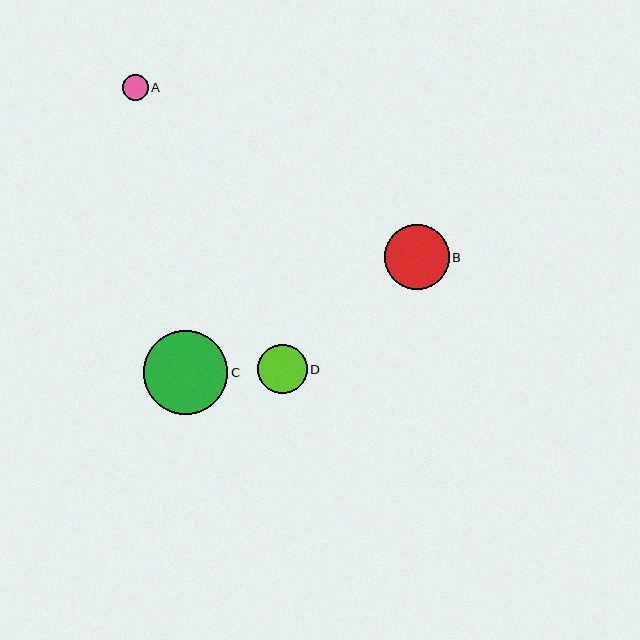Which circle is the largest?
Circle C is the largest with a size of approximately 84 pixels.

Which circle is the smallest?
Circle A is the smallest with a size of approximately 26 pixels.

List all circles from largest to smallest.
From largest to smallest: C, B, D, A.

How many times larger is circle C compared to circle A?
Circle C is approximately 3.3 times the size of circle A.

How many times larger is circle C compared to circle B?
Circle C is approximately 1.3 times the size of circle B.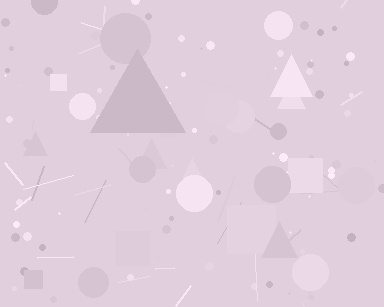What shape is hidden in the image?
A triangle is hidden in the image.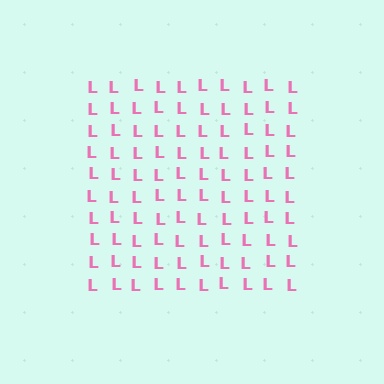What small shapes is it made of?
It is made of small letter L's.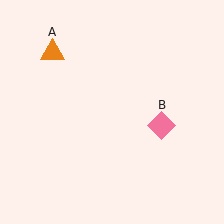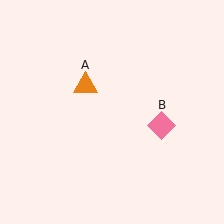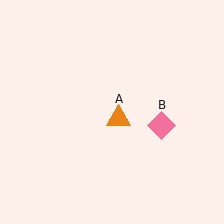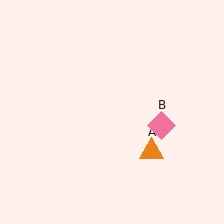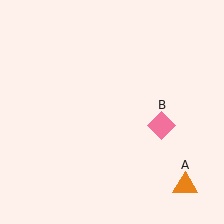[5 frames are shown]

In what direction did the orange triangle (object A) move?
The orange triangle (object A) moved down and to the right.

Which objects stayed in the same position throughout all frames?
Pink diamond (object B) remained stationary.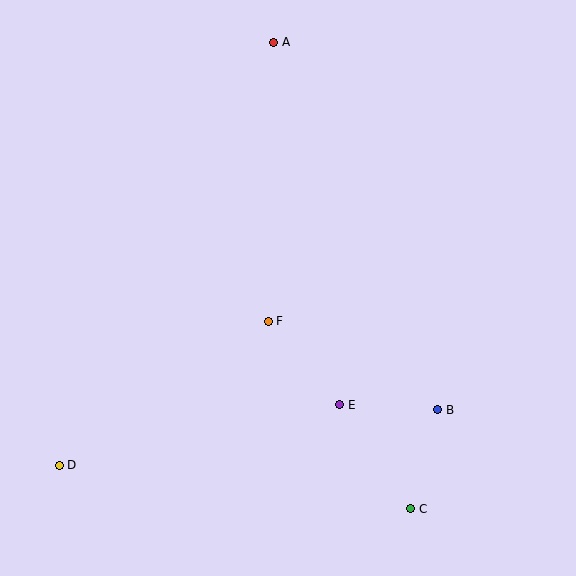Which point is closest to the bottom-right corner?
Point C is closest to the bottom-right corner.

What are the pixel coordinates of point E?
Point E is at (340, 405).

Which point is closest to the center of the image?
Point F at (268, 321) is closest to the center.